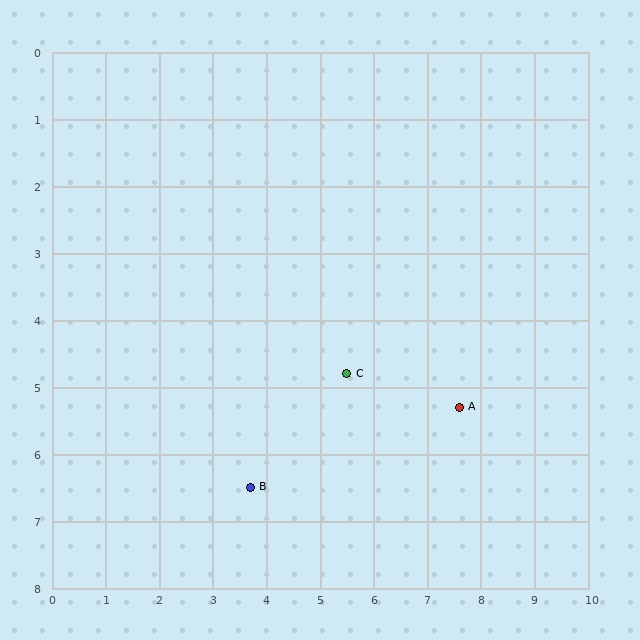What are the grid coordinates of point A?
Point A is at approximately (7.6, 5.3).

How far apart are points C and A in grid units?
Points C and A are about 2.2 grid units apart.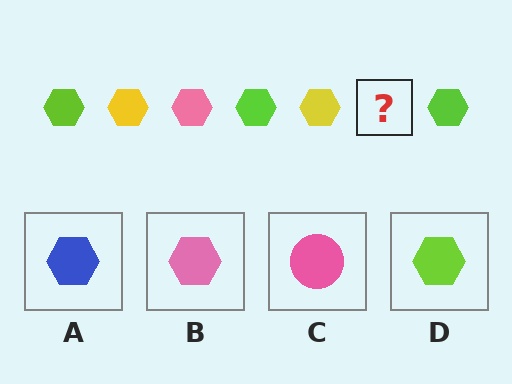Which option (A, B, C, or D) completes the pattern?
B.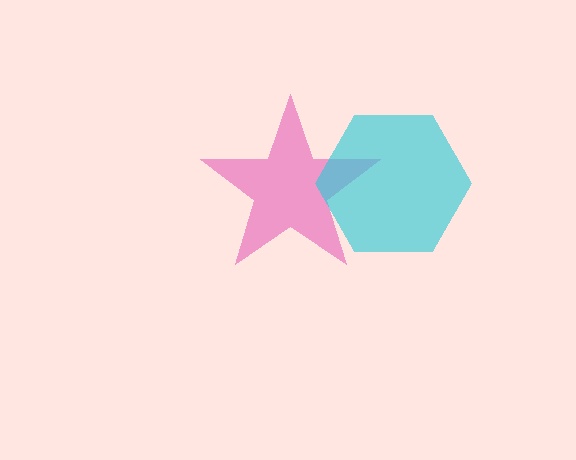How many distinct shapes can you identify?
There are 2 distinct shapes: a pink star, a cyan hexagon.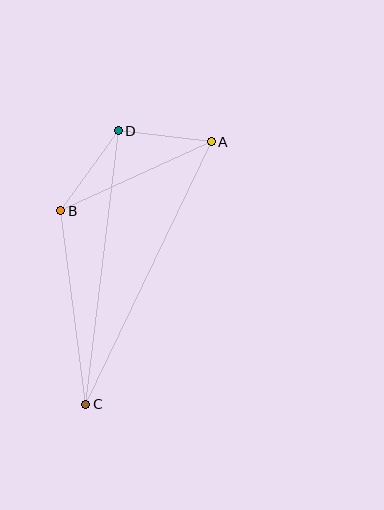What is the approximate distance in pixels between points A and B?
The distance between A and B is approximately 166 pixels.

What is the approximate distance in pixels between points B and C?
The distance between B and C is approximately 195 pixels.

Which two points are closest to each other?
Points A and D are closest to each other.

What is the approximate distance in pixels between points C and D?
The distance between C and D is approximately 275 pixels.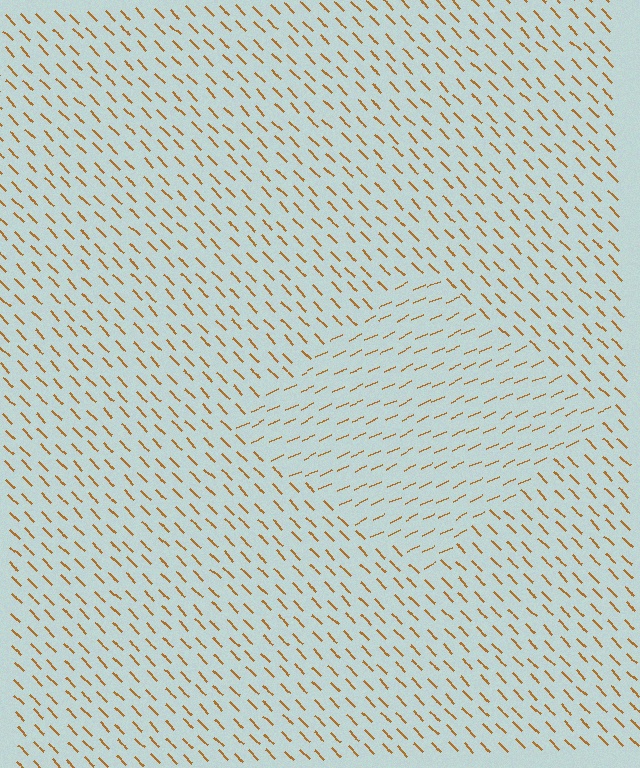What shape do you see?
I see a diamond.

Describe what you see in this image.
The image is filled with small brown line segments. A diamond region in the image has lines oriented differently from the surrounding lines, creating a visible texture boundary.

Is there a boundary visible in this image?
Yes, there is a texture boundary formed by a change in line orientation.